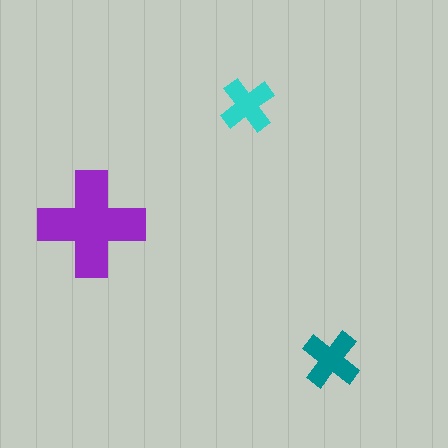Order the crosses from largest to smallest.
the purple one, the teal one, the cyan one.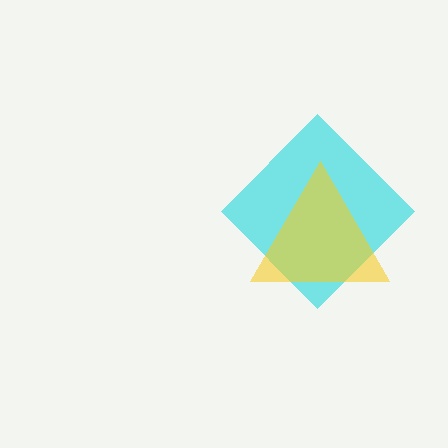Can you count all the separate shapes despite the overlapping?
Yes, there are 2 separate shapes.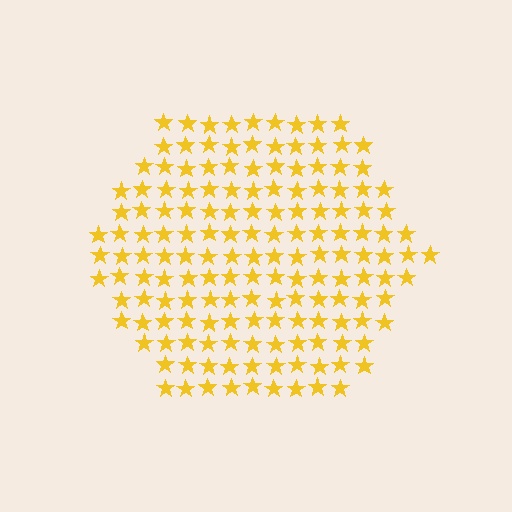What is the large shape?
The large shape is a hexagon.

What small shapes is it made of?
It is made of small stars.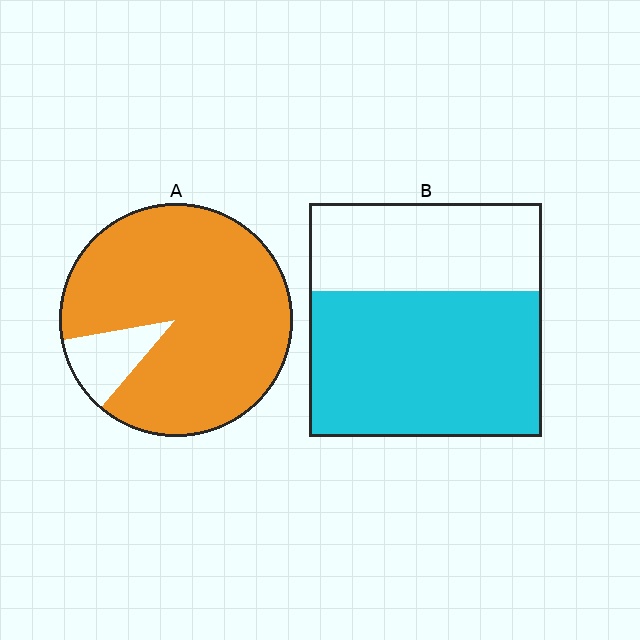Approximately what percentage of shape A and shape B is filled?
A is approximately 90% and B is approximately 60%.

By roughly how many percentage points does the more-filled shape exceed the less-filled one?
By roughly 25 percentage points (A over B).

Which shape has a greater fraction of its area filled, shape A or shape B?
Shape A.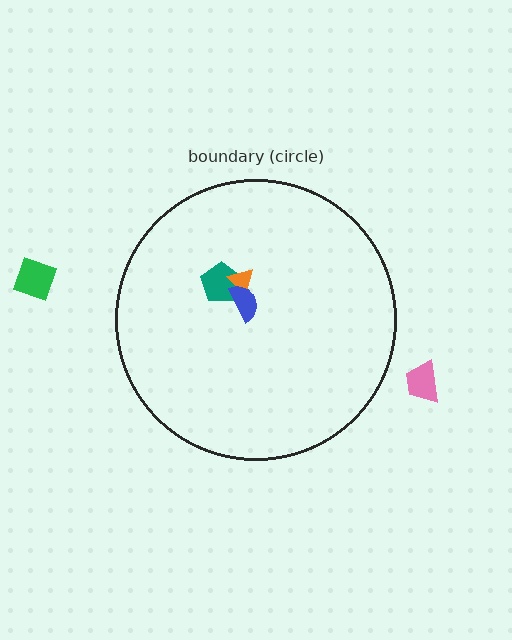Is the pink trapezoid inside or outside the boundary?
Outside.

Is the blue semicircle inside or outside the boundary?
Inside.